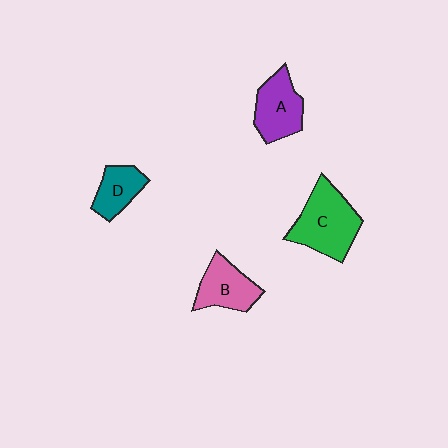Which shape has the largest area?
Shape C (green).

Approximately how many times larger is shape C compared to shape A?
Approximately 1.4 times.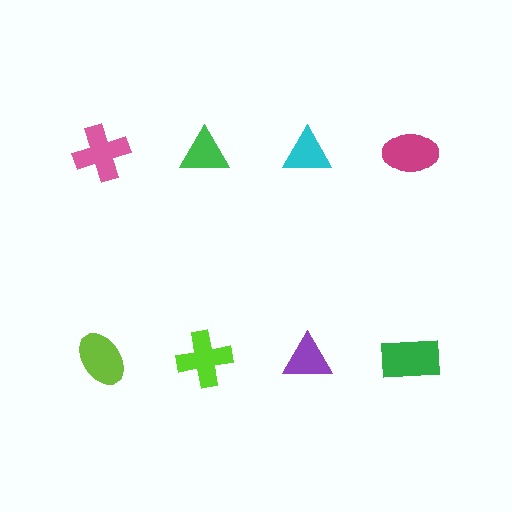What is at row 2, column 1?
A lime ellipse.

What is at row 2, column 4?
A green rectangle.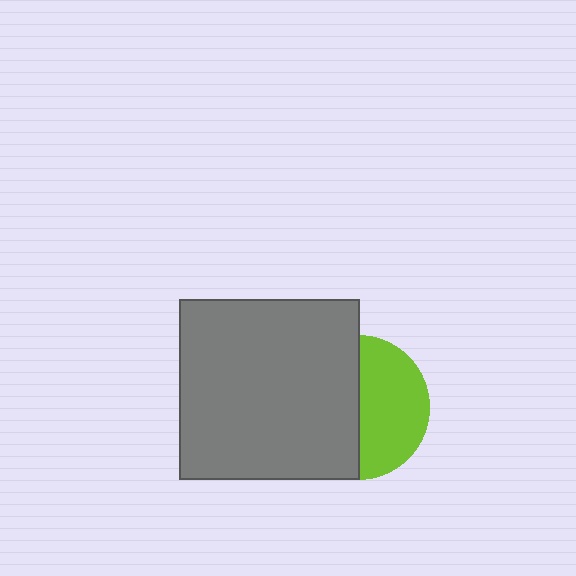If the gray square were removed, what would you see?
You would see the complete lime circle.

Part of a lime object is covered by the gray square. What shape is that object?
It is a circle.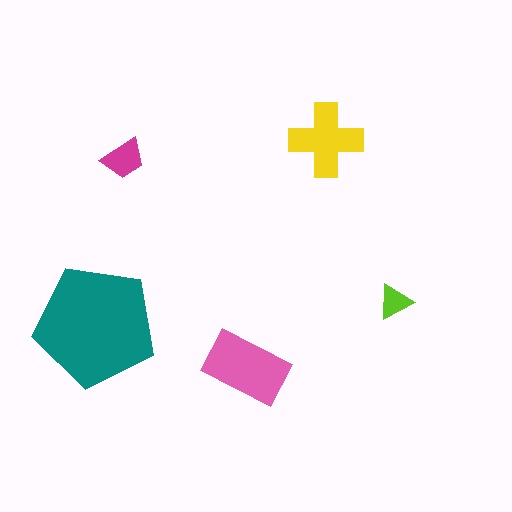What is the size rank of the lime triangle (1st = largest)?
5th.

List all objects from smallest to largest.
The lime triangle, the magenta trapezoid, the yellow cross, the pink rectangle, the teal pentagon.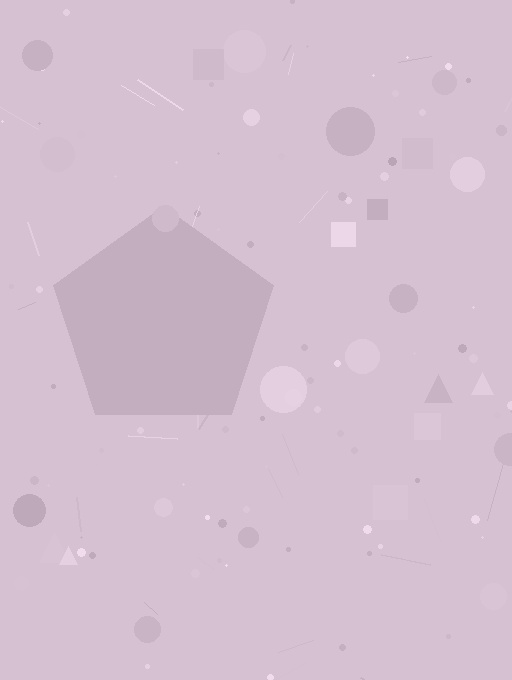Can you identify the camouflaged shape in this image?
The camouflaged shape is a pentagon.